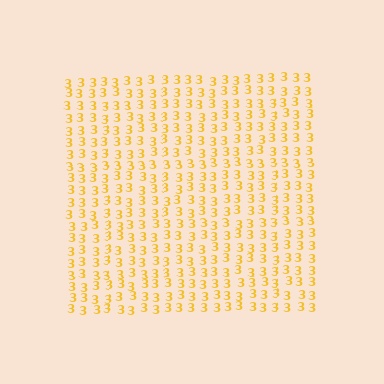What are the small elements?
The small elements are digit 3's.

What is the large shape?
The large shape is a square.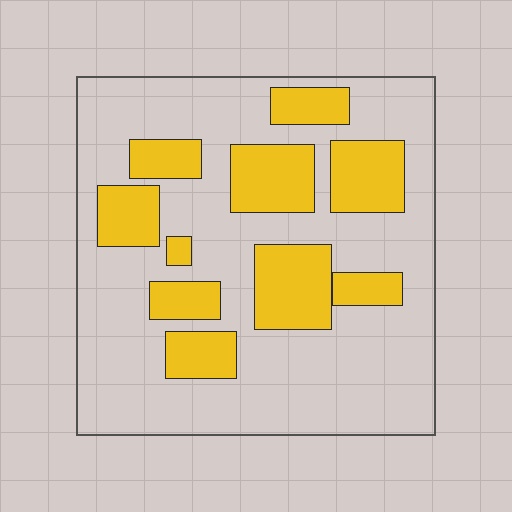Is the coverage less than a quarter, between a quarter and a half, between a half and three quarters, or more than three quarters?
Between a quarter and a half.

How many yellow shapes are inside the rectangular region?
10.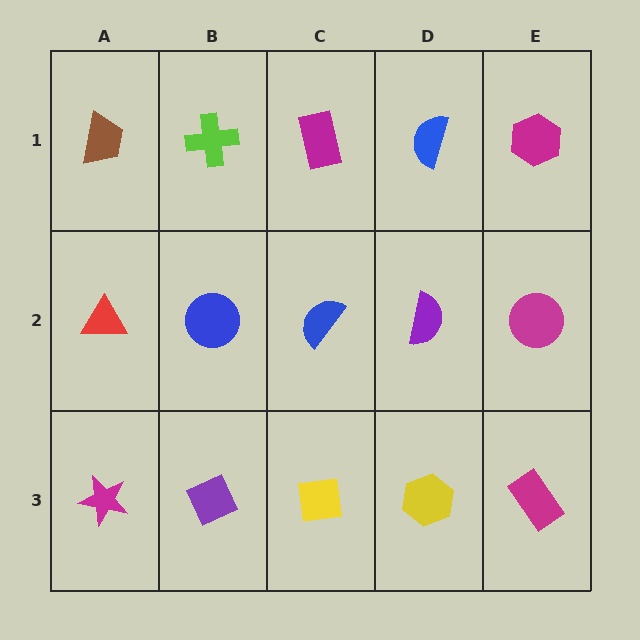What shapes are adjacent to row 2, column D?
A blue semicircle (row 1, column D), a yellow hexagon (row 3, column D), a blue semicircle (row 2, column C), a magenta circle (row 2, column E).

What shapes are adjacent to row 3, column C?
A blue semicircle (row 2, column C), a purple diamond (row 3, column B), a yellow hexagon (row 3, column D).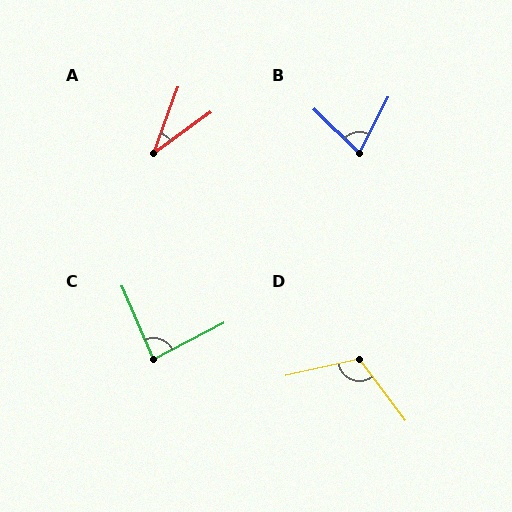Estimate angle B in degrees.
Approximately 73 degrees.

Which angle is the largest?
D, at approximately 114 degrees.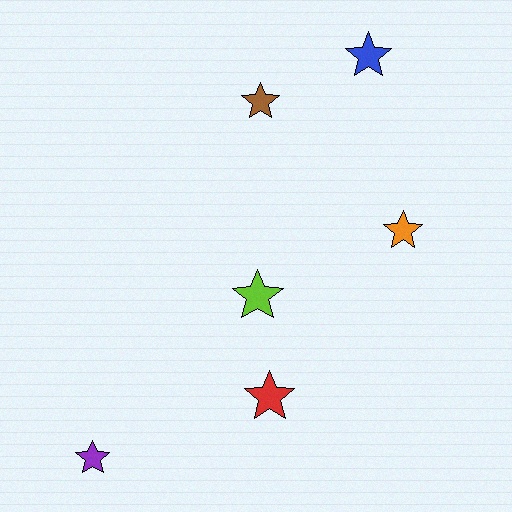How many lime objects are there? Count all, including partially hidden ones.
There is 1 lime object.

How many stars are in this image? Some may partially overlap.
There are 6 stars.